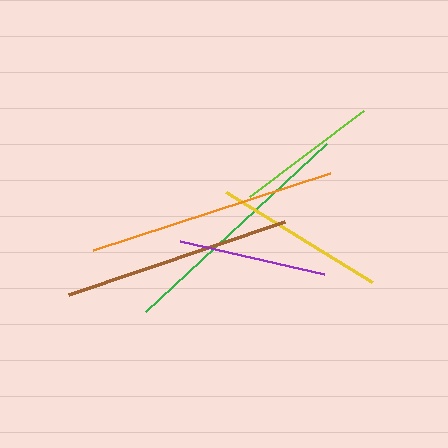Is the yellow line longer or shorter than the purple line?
The yellow line is longer than the purple line.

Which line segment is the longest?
The orange line is the longest at approximately 249 pixels.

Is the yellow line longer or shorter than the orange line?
The orange line is longer than the yellow line.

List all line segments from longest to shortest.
From longest to shortest: orange, green, brown, yellow, purple, lime.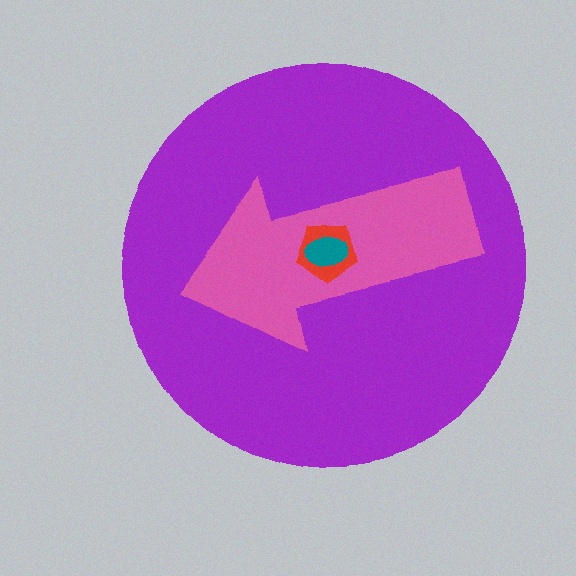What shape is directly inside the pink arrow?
The red pentagon.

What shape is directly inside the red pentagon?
The teal ellipse.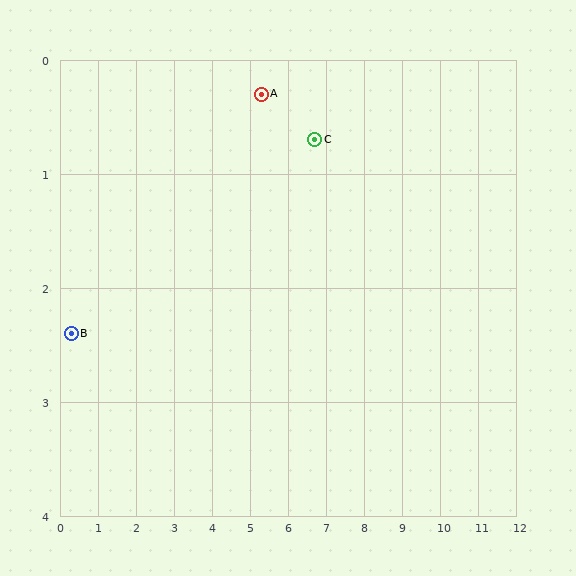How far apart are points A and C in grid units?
Points A and C are about 1.5 grid units apart.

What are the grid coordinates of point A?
Point A is at approximately (5.3, 0.3).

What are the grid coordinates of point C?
Point C is at approximately (6.7, 0.7).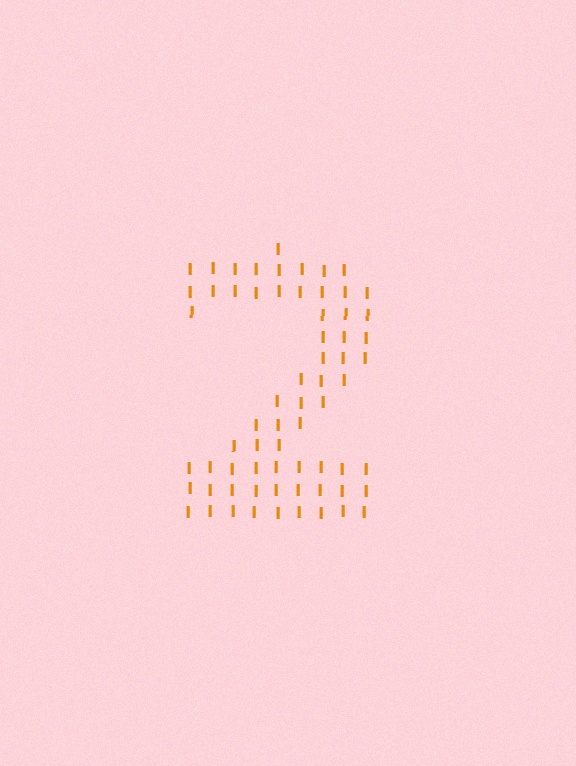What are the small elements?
The small elements are letter I's.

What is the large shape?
The large shape is the digit 2.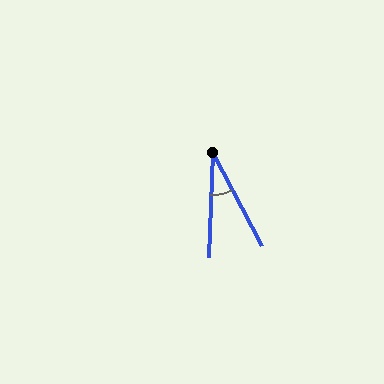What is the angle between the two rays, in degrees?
Approximately 30 degrees.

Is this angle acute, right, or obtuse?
It is acute.